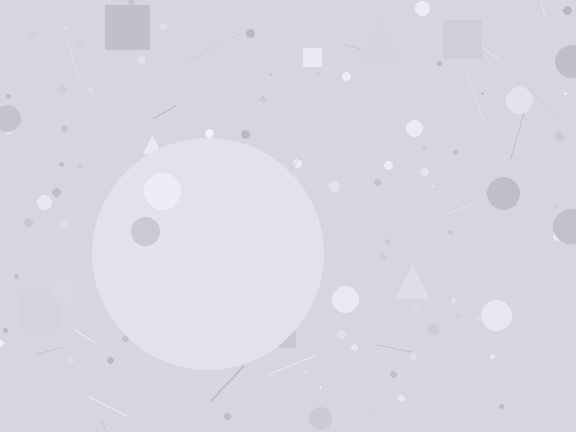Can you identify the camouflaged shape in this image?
The camouflaged shape is a circle.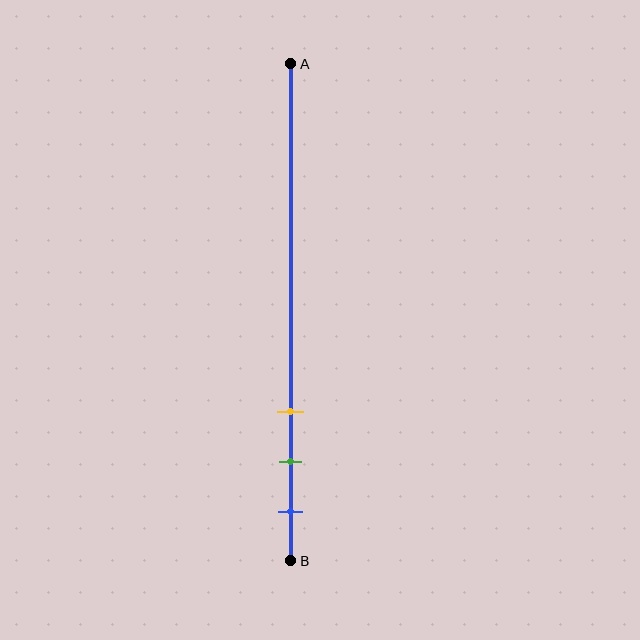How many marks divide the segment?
There are 3 marks dividing the segment.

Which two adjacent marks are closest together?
The green and blue marks are the closest adjacent pair.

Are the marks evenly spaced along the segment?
Yes, the marks are approximately evenly spaced.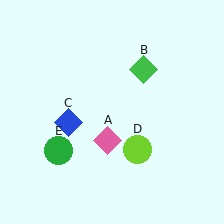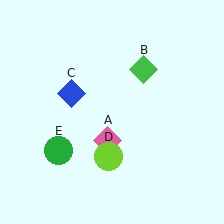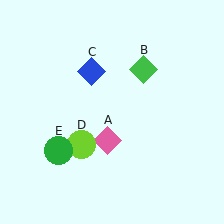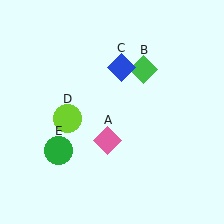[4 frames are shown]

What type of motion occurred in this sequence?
The blue diamond (object C), lime circle (object D) rotated clockwise around the center of the scene.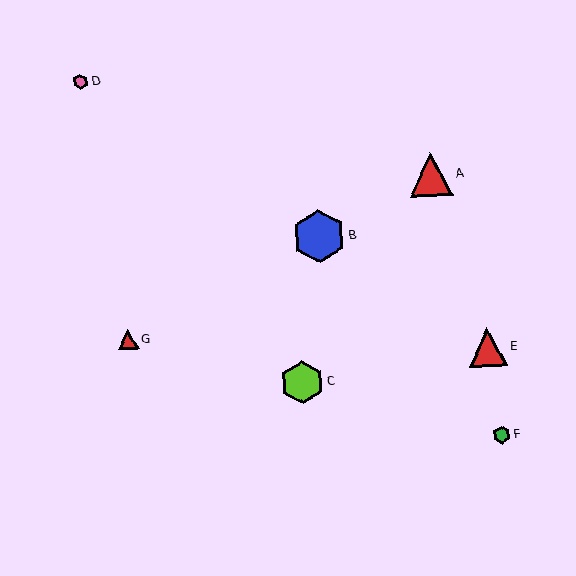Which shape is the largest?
The blue hexagon (labeled B) is the largest.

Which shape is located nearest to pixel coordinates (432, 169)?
The red triangle (labeled A) at (431, 174) is nearest to that location.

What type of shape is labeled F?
Shape F is a green hexagon.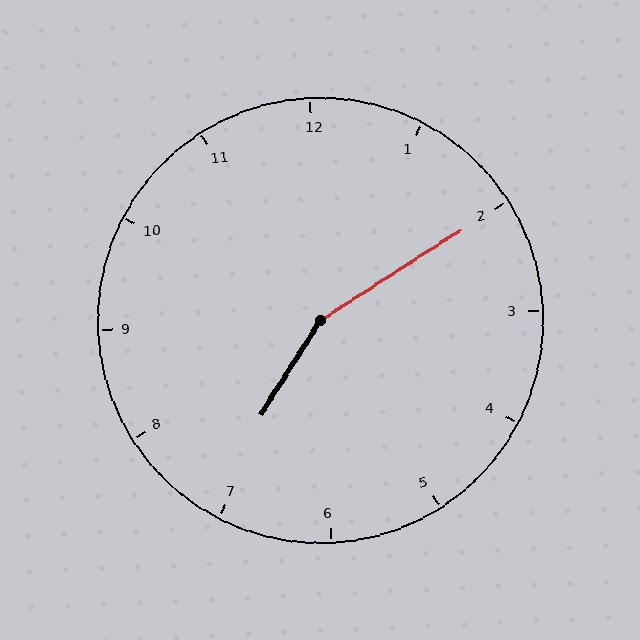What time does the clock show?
7:10.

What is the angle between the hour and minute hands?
Approximately 155 degrees.